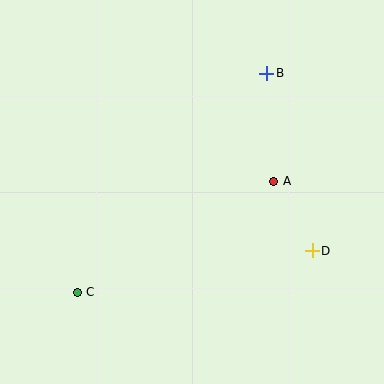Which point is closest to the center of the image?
Point A at (274, 181) is closest to the center.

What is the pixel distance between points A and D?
The distance between A and D is 79 pixels.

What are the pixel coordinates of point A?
Point A is at (274, 181).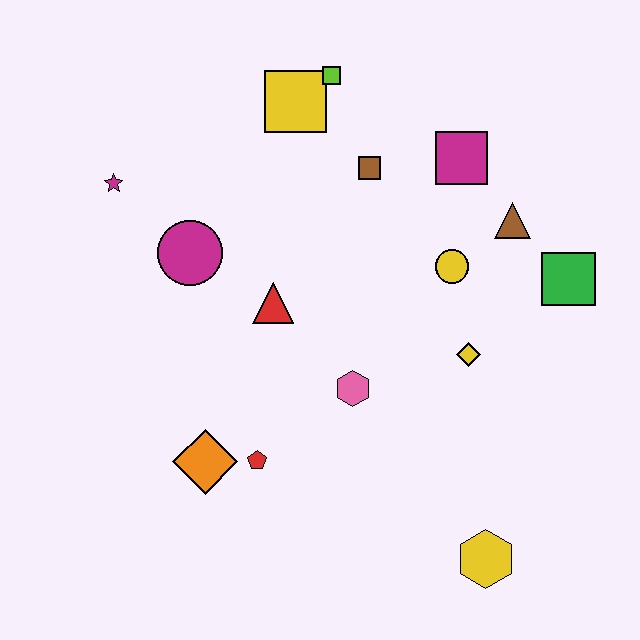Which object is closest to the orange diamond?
The red pentagon is closest to the orange diamond.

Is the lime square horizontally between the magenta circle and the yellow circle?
Yes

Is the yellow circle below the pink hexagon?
No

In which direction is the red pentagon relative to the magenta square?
The red pentagon is below the magenta square.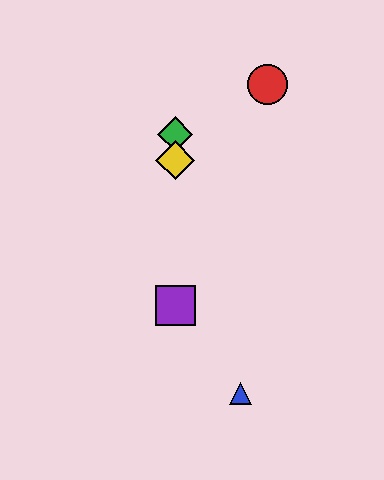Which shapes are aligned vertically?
The green diamond, the yellow diamond, the purple square are aligned vertically.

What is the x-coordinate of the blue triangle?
The blue triangle is at x≈241.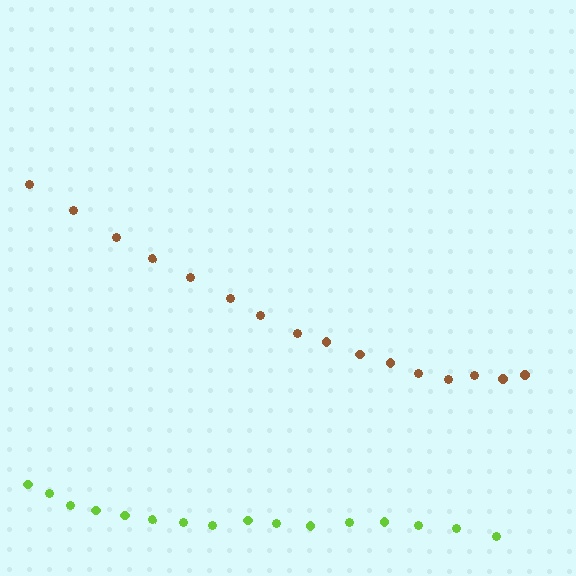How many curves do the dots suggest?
There are 2 distinct paths.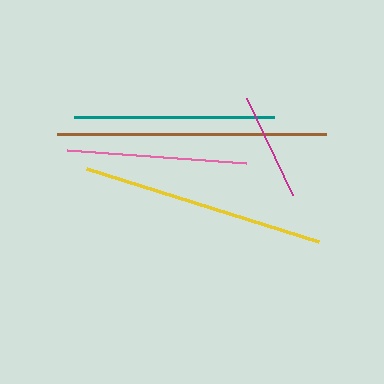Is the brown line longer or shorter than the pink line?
The brown line is longer than the pink line.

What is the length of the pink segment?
The pink segment is approximately 180 pixels long.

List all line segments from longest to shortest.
From longest to shortest: brown, yellow, teal, pink, magenta.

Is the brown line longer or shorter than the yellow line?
The brown line is longer than the yellow line.